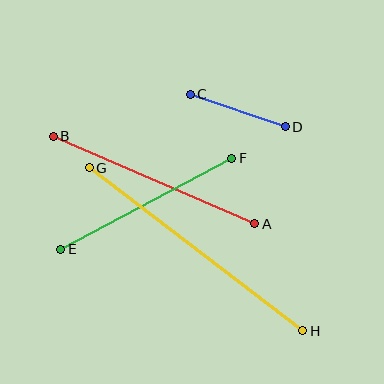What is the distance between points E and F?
The distance is approximately 193 pixels.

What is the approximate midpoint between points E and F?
The midpoint is at approximately (146, 204) pixels.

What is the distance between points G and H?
The distance is approximately 268 pixels.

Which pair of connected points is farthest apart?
Points G and H are farthest apart.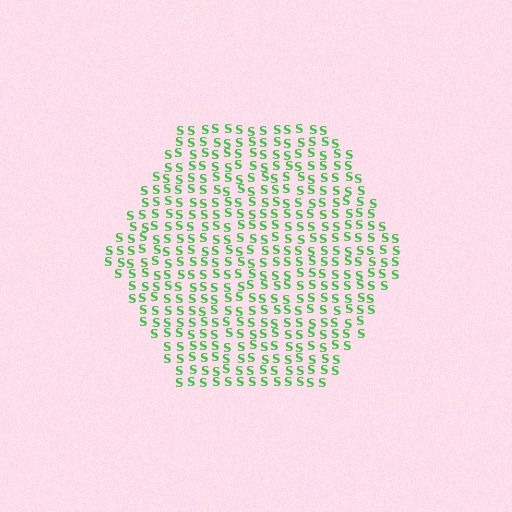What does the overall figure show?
The overall figure shows a hexagon.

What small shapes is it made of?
It is made of small letter S's.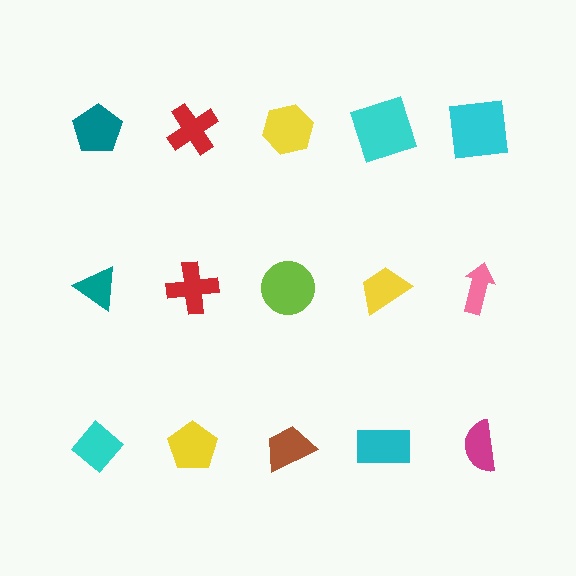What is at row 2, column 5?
A pink arrow.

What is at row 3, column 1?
A cyan diamond.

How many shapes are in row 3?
5 shapes.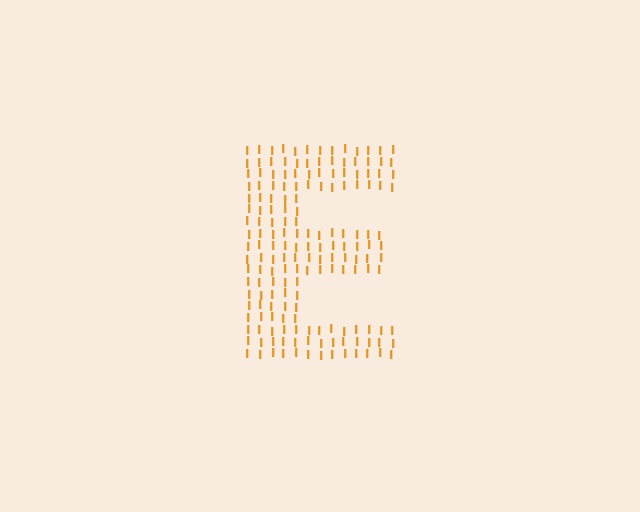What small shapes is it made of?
It is made of small letter I's.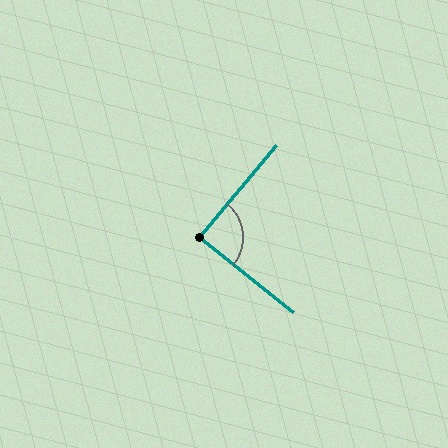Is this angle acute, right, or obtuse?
It is approximately a right angle.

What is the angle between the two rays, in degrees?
Approximately 89 degrees.